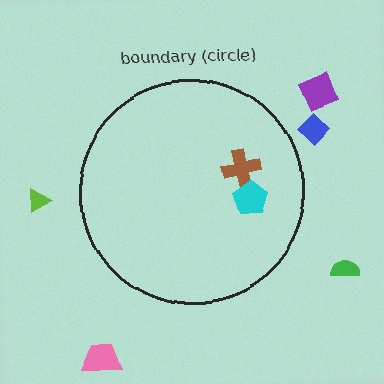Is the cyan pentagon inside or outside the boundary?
Inside.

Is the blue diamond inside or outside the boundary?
Outside.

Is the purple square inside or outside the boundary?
Outside.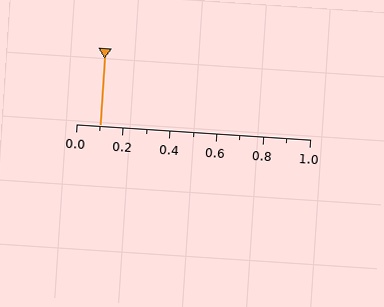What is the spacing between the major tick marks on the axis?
The major ticks are spaced 0.2 apart.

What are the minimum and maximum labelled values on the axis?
The axis runs from 0.0 to 1.0.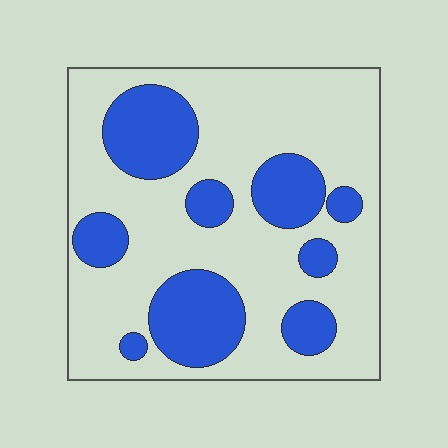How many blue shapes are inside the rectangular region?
9.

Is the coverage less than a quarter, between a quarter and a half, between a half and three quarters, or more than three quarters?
Between a quarter and a half.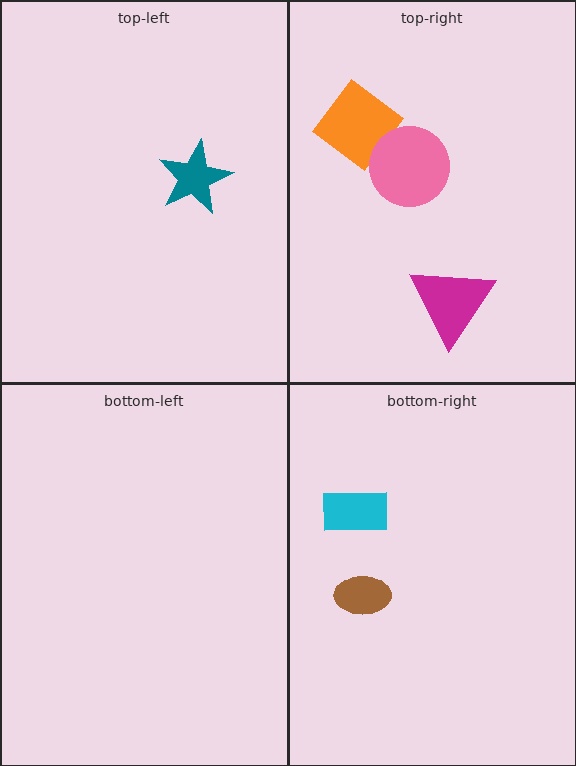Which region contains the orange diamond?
The top-right region.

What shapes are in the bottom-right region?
The cyan rectangle, the brown ellipse.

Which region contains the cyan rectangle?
The bottom-right region.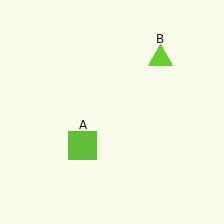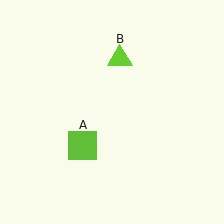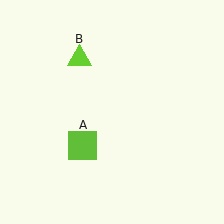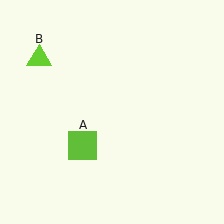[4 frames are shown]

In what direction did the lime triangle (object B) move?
The lime triangle (object B) moved left.